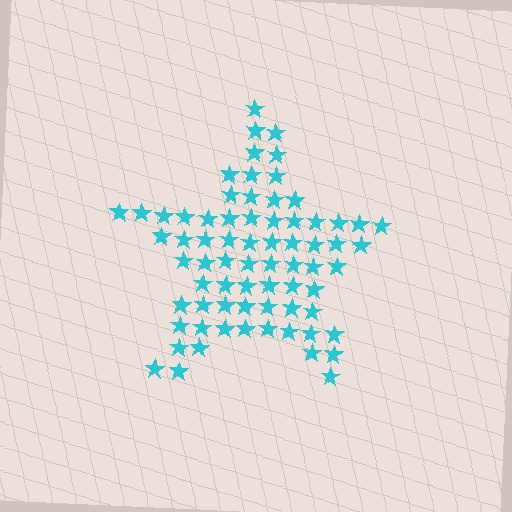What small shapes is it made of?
It is made of small stars.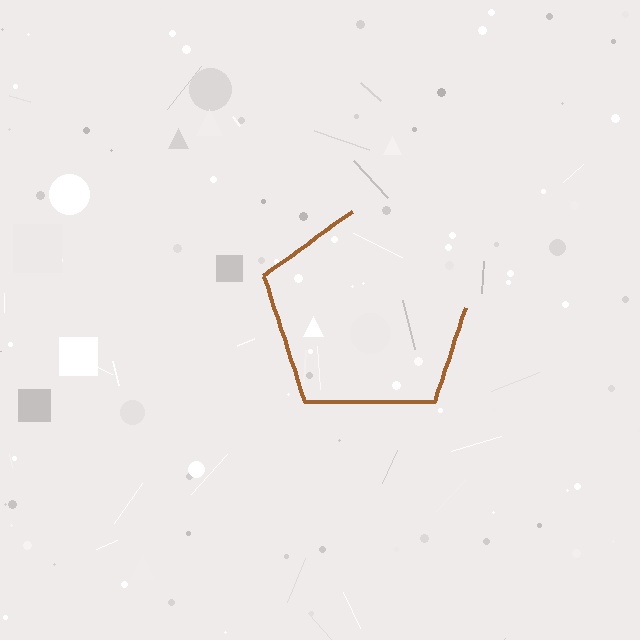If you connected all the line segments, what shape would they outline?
They would outline a pentagon.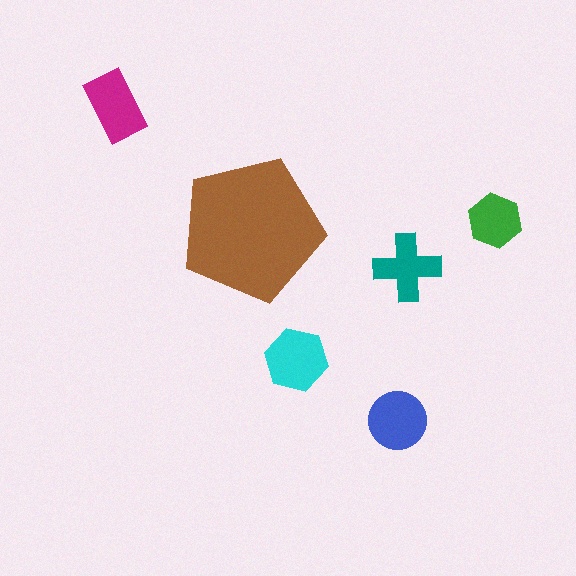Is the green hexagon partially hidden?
No, the green hexagon is fully visible.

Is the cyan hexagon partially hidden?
No, the cyan hexagon is fully visible.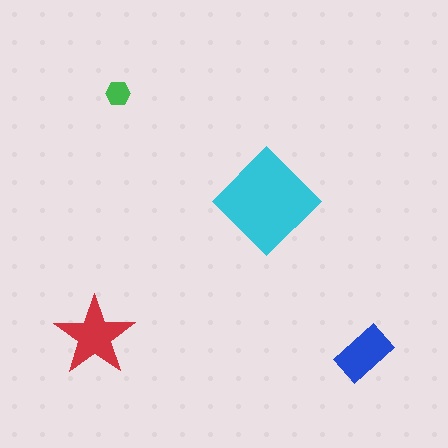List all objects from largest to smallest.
The cyan diamond, the red star, the blue rectangle, the green hexagon.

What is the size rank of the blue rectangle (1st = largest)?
3rd.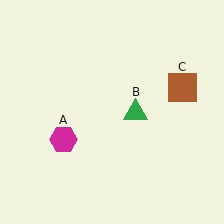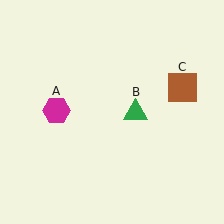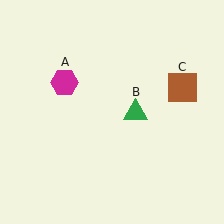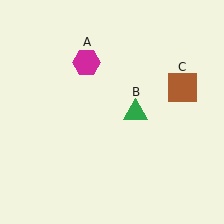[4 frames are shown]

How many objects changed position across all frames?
1 object changed position: magenta hexagon (object A).